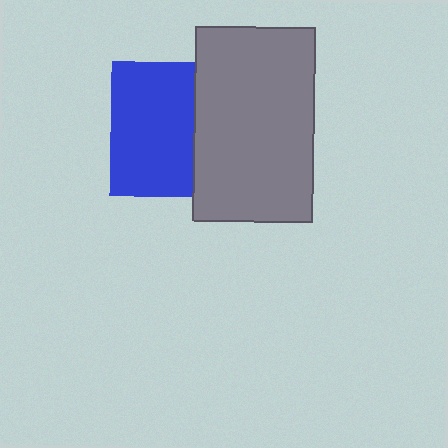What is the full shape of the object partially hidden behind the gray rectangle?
The partially hidden object is a blue square.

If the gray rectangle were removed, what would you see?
You would see the complete blue square.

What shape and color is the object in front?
The object in front is a gray rectangle.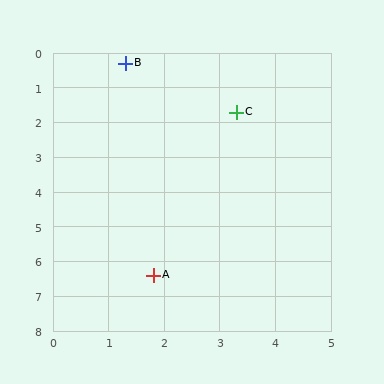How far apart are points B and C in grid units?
Points B and C are about 2.4 grid units apart.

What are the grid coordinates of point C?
Point C is at approximately (3.3, 1.7).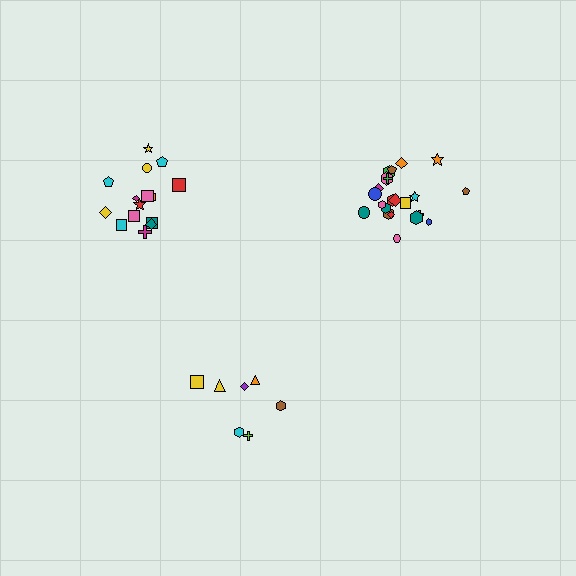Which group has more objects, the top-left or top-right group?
The top-right group.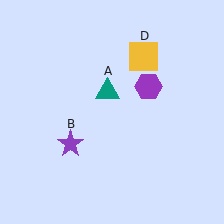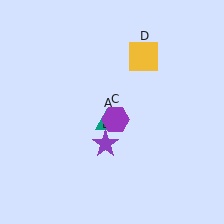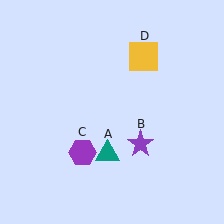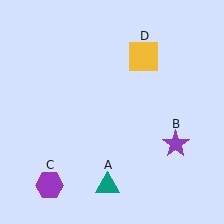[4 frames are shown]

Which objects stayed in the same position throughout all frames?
Yellow square (object D) remained stationary.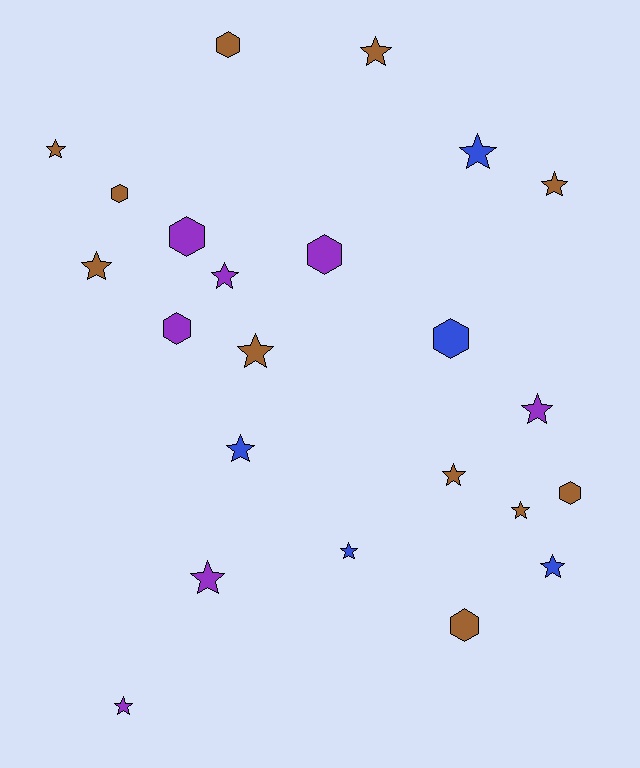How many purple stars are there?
There are 4 purple stars.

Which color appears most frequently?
Brown, with 11 objects.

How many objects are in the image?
There are 23 objects.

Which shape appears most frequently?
Star, with 15 objects.